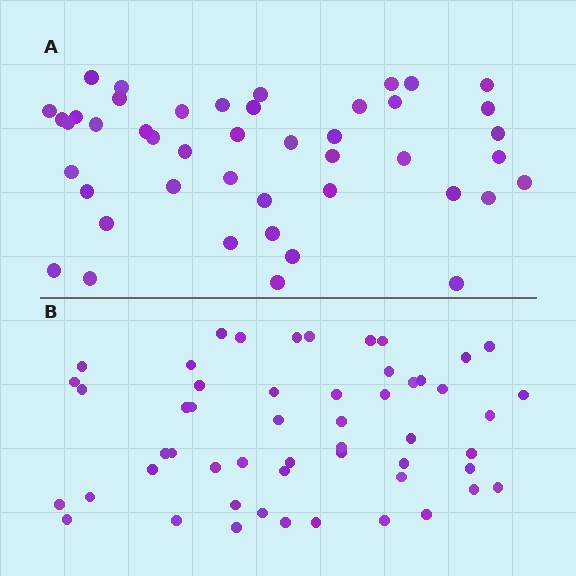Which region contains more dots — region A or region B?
Region B (the bottom region) has more dots.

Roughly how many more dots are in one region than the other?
Region B has roughly 8 or so more dots than region A.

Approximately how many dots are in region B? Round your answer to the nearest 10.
About 50 dots. (The exact count is 53, which rounds to 50.)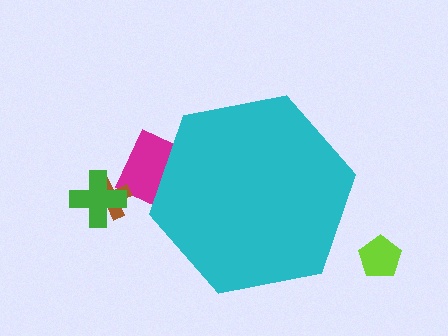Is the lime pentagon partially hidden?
No, the lime pentagon is fully visible.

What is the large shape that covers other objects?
A cyan hexagon.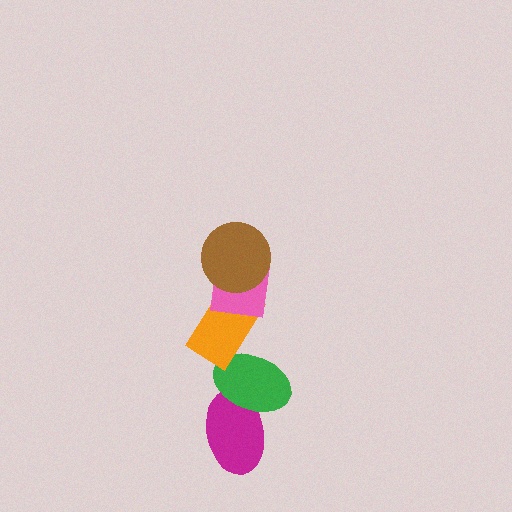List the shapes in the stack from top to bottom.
From top to bottom: the brown circle, the pink square, the orange rectangle, the green ellipse, the magenta ellipse.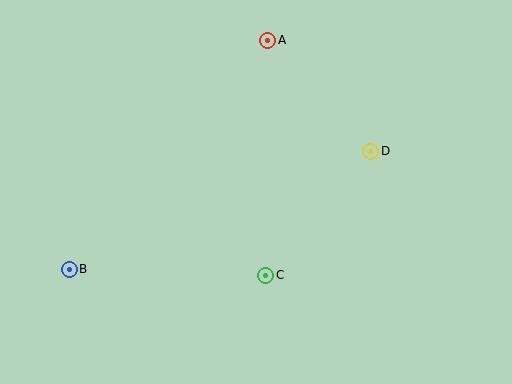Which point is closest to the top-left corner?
Point A is closest to the top-left corner.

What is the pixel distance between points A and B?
The distance between A and B is 303 pixels.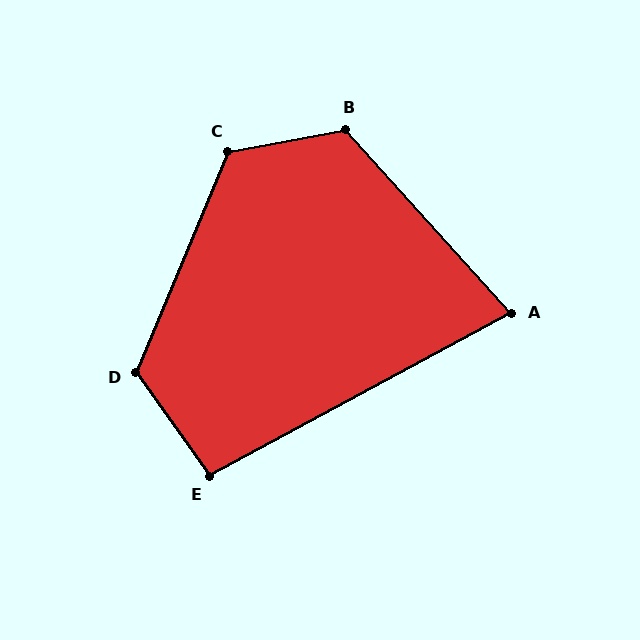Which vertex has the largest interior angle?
C, at approximately 123 degrees.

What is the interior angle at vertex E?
Approximately 97 degrees (obtuse).